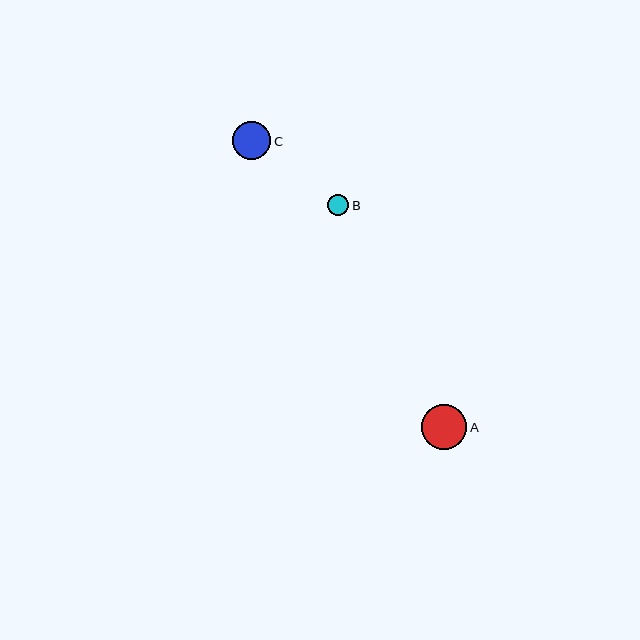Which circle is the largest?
Circle A is the largest with a size of approximately 45 pixels.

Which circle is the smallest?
Circle B is the smallest with a size of approximately 21 pixels.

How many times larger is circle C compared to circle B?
Circle C is approximately 1.8 times the size of circle B.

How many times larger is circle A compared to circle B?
Circle A is approximately 2.1 times the size of circle B.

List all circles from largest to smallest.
From largest to smallest: A, C, B.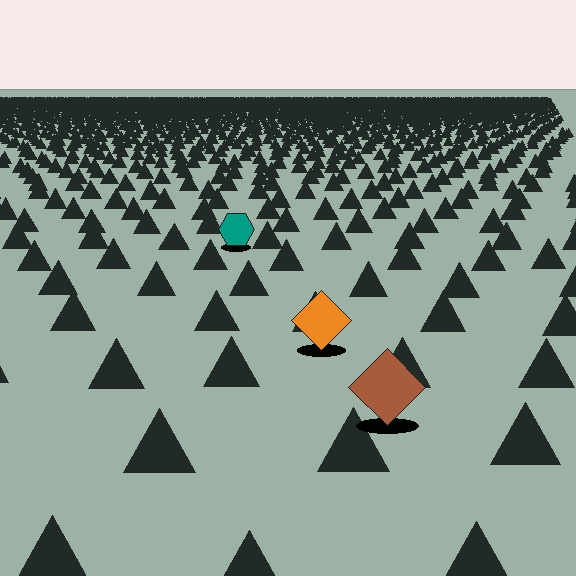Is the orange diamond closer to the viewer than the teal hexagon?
Yes. The orange diamond is closer — you can tell from the texture gradient: the ground texture is coarser near it.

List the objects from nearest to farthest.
From nearest to farthest: the brown diamond, the orange diamond, the teal hexagon.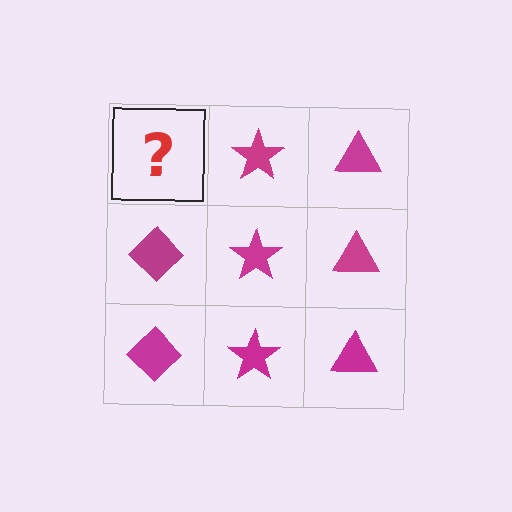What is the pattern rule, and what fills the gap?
The rule is that each column has a consistent shape. The gap should be filled with a magenta diamond.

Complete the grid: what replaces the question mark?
The question mark should be replaced with a magenta diamond.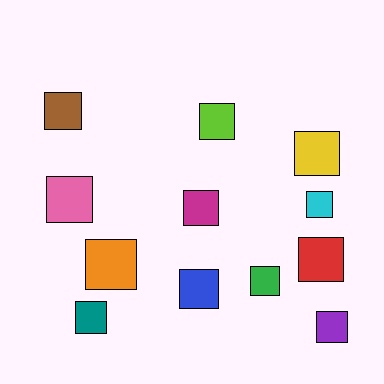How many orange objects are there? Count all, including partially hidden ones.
There is 1 orange object.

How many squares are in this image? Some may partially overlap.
There are 12 squares.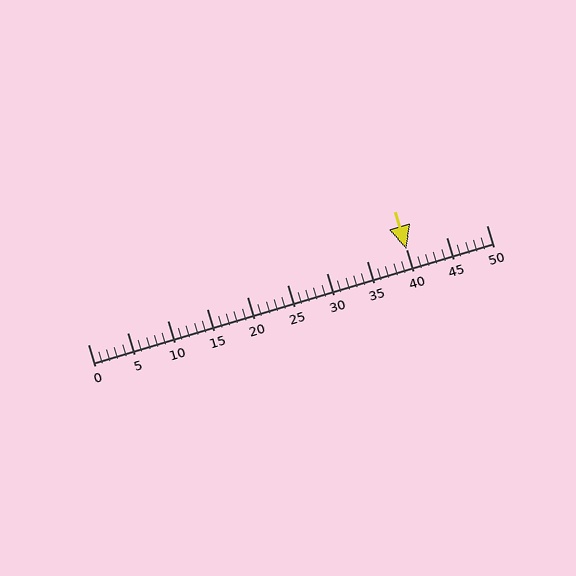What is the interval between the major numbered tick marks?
The major tick marks are spaced 5 units apart.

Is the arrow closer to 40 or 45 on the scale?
The arrow is closer to 40.